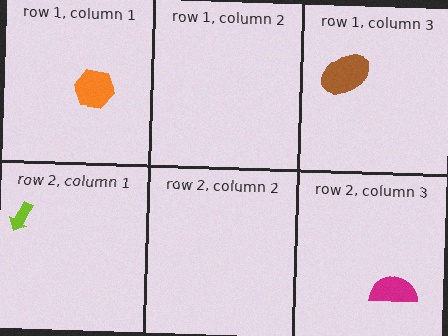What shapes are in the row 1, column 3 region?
The brown ellipse.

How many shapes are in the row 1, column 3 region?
1.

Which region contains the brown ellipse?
The row 1, column 3 region.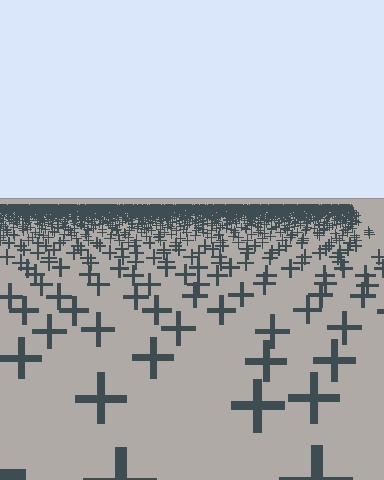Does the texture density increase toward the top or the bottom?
Density increases toward the top.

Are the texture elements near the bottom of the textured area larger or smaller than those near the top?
Larger. Near the bottom, elements are closer to the viewer and appear at a bigger on-screen size.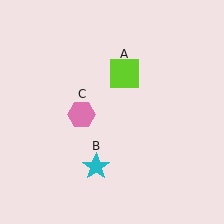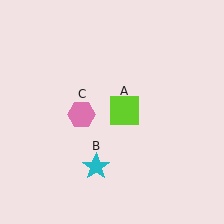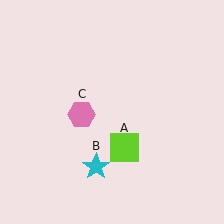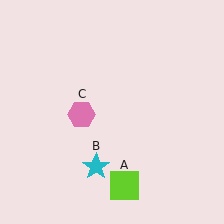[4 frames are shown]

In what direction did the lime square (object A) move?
The lime square (object A) moved down.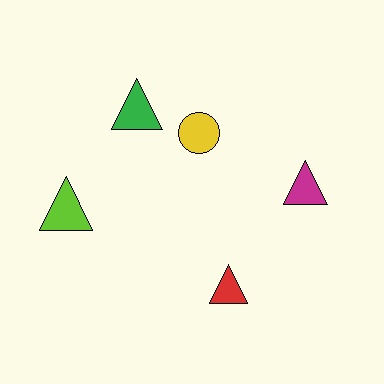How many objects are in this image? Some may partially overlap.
There are 5 objects.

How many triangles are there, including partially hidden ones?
There are 4 triangles.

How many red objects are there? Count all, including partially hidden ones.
There is 1 red object.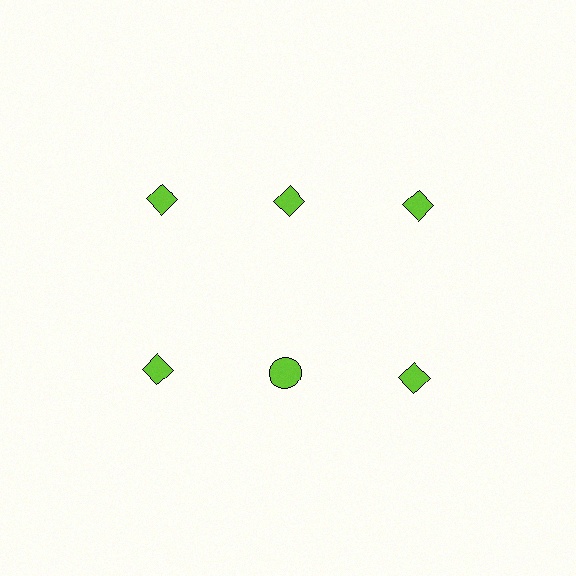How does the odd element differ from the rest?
It has a different shape: circle instead of diamond.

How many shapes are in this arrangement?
There are 6 shapes arranged in a grid pattern.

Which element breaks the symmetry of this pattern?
The lime circle in the second row, second from left column breaks the symmetry. All other shapes are lime diamonds.